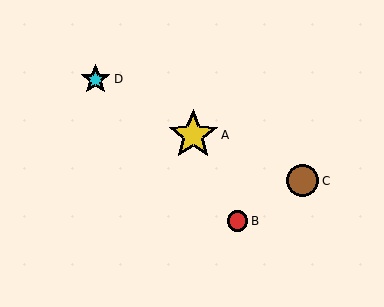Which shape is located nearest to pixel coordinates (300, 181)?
The brown circle (labeled C) at (303, 181) is nearest to that location.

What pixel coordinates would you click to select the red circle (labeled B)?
Click at (238, 221) to select the red circle B.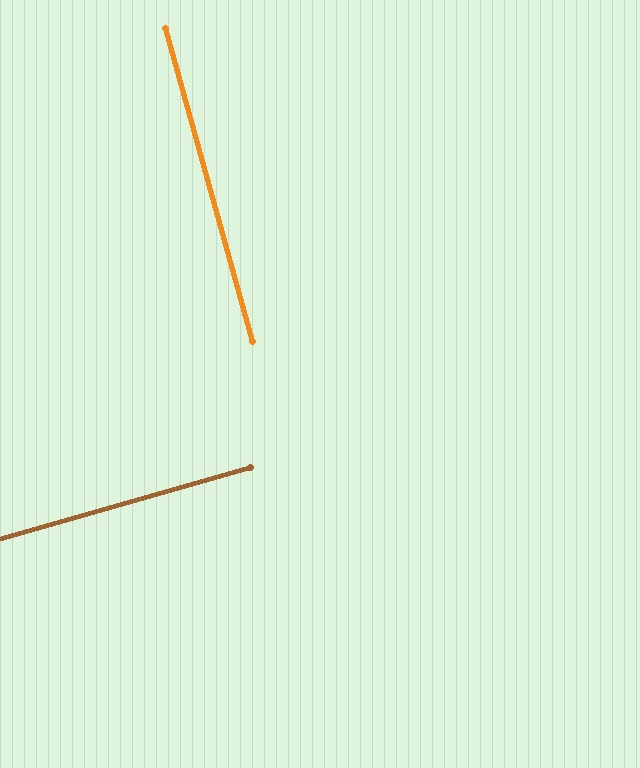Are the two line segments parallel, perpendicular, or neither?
Perpendicular — they meet at approximately 90°.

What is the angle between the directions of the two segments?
Approximately 90 degrees.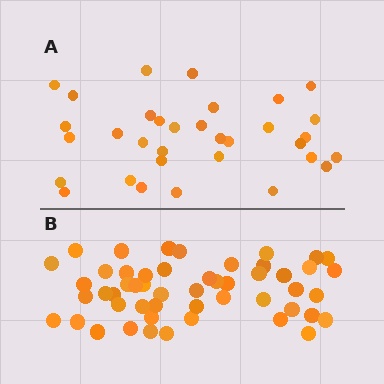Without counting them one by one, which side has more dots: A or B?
Region B (the bottom region) has more dots.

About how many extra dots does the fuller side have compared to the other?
Region B has approximately 20 more dots than region A.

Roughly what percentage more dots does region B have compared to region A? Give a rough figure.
About 55% more.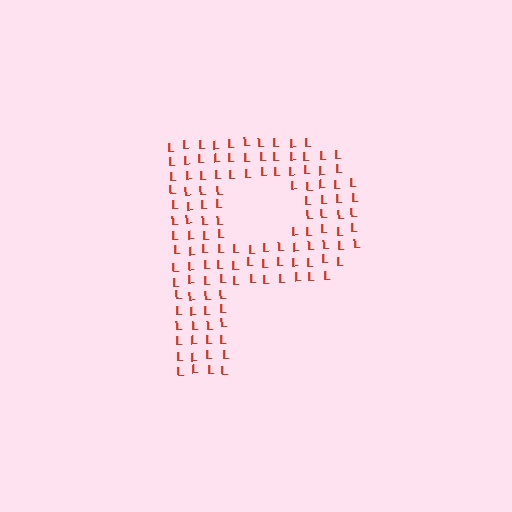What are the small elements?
The small elements are letter L's.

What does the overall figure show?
The overall figure shows the letter P.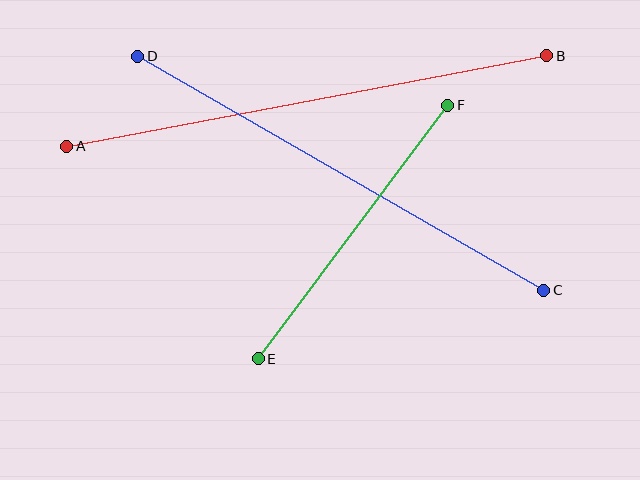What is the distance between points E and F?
The distance is approximately 316 pixels.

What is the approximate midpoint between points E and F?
The midpoint is at approximately (353, 232) pixels.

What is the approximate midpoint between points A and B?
The midpoint is at approximately (307, 101) pixels.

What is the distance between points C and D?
The distance is approximately 469 pixels.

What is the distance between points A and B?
The distance is approximately 489 pixels.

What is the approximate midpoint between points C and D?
The midpoint is at approximately (341, 173) pixels.